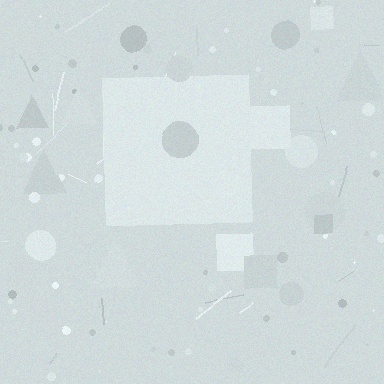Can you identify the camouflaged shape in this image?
The camouflaged shape is a square.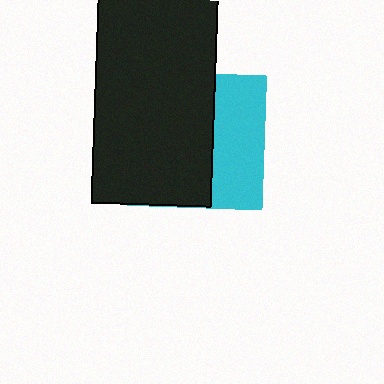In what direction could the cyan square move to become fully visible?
The cyan square could move right. That would shift it out from behind the black rectangle entirely.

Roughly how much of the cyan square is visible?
A small part of it is visible (roughly 38%).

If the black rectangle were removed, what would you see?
You would see the complete cyan square.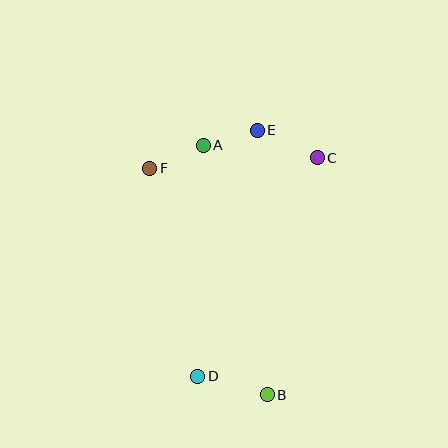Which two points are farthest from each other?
Points B and E are farthest from each other.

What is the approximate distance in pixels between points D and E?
The distance between D and E is approximately 253 pixels.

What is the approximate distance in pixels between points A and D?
The distance between A and D is approximately 231 pixels.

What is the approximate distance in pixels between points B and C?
The distance between B and C is approximately 242 pixels.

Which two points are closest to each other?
Points A and E are closest to each other.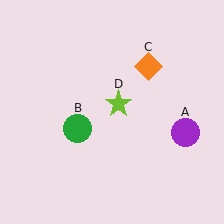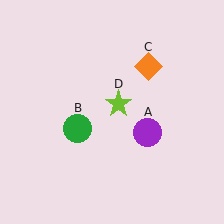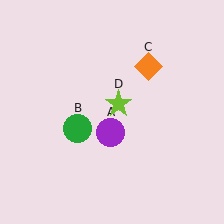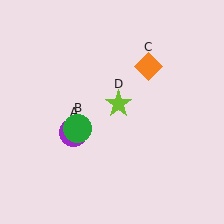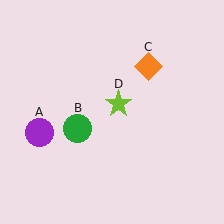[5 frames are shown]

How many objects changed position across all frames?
1 object changed position: purple circle (object A).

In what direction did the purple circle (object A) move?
The purple circle (object A) moved left.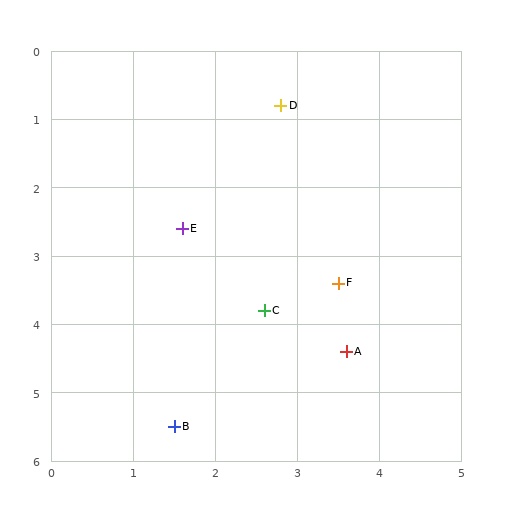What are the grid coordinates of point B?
Point B is at approximately (1.5, 5.5).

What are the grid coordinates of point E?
Point E is at approximately (1.6, 2.6).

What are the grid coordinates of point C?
Point C is at approximately (2.6, 3.8).